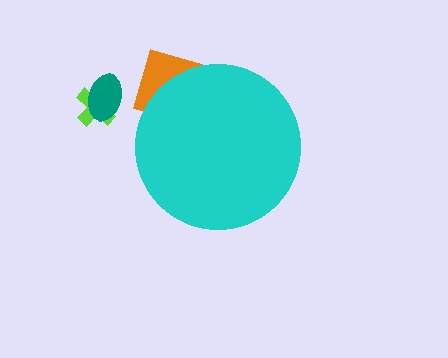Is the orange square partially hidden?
Yes, the orange square is partially hidden behind the cyan circle.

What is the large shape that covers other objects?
A cyan circle.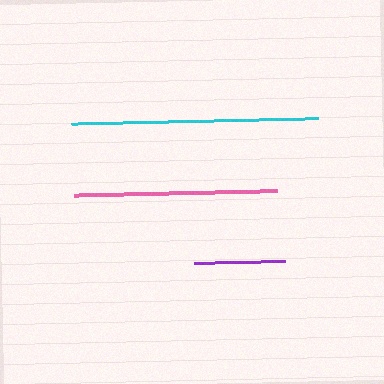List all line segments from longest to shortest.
From longest to shortest: cyan, pink, purple.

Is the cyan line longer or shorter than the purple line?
The cyan line is longer than the purple line.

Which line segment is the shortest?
The purple line is the shortest at approximately 91 pixels.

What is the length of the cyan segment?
The cyan segment is approximately 247 pixels long.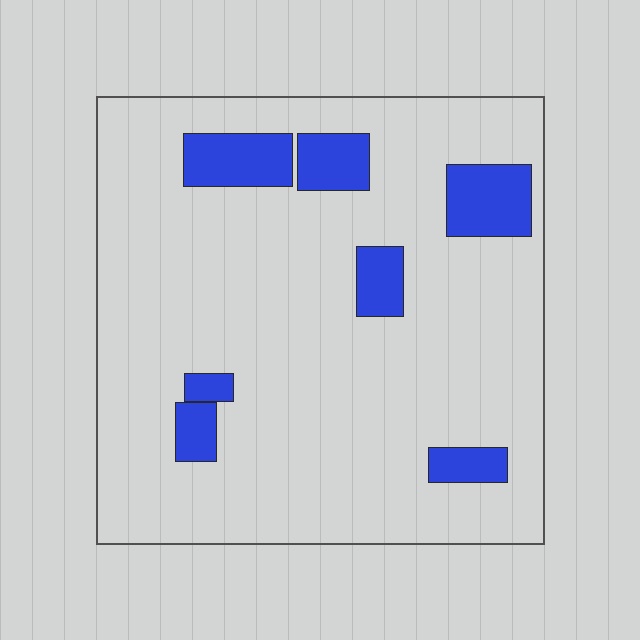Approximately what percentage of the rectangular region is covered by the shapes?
Approximately 15%.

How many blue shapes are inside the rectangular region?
7.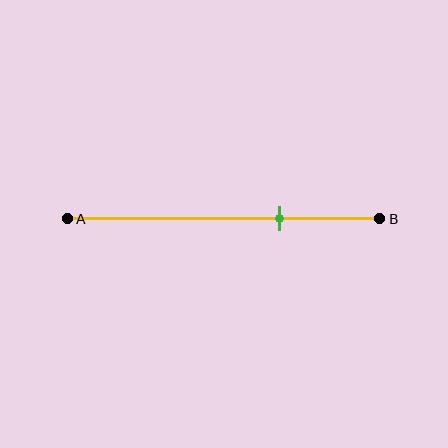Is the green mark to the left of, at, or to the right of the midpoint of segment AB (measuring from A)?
The green mark is to the right of the midpoint of segment AB.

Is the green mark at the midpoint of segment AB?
No, the mark is at about 70% from A, not at the 50% midpoint.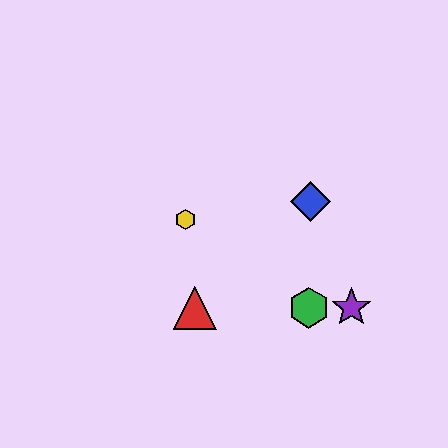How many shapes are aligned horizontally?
3 shapes (the red triangle, the green hexagon, the purple star) are aligned horizontally.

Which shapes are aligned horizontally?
The red triangle, the green hexagon, the purple star are aligned horizontally.